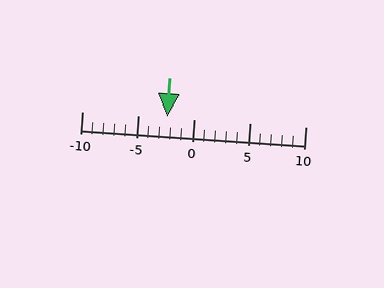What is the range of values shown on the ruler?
The ruler shows values from -10 to 10.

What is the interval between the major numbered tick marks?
The major tick marks are spaced 5 units apart.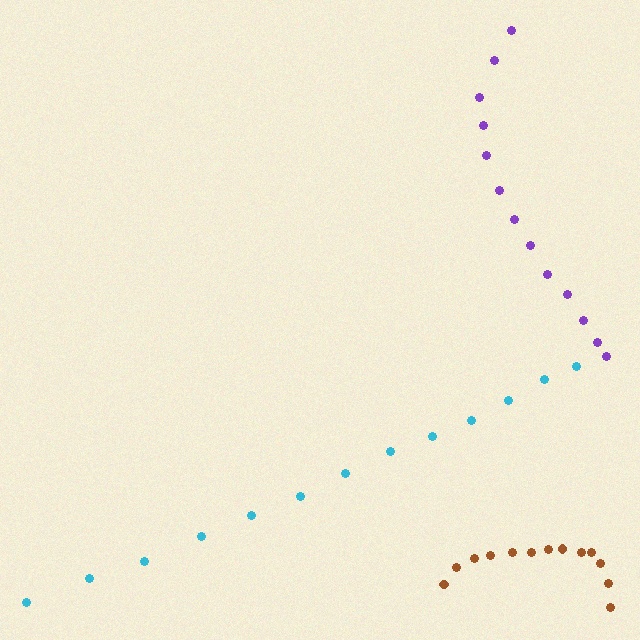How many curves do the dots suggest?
There are 3 distinct paths.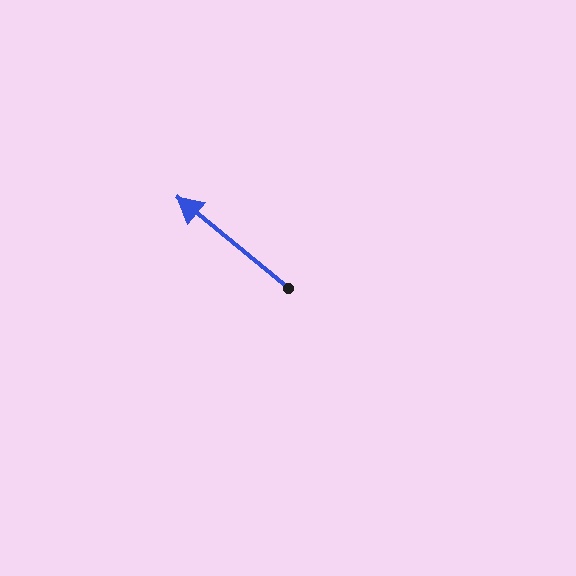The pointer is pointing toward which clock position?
Roughly 10 o'clock.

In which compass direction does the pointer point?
Northwest.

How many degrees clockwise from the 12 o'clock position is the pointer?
Approximately 309 degrees.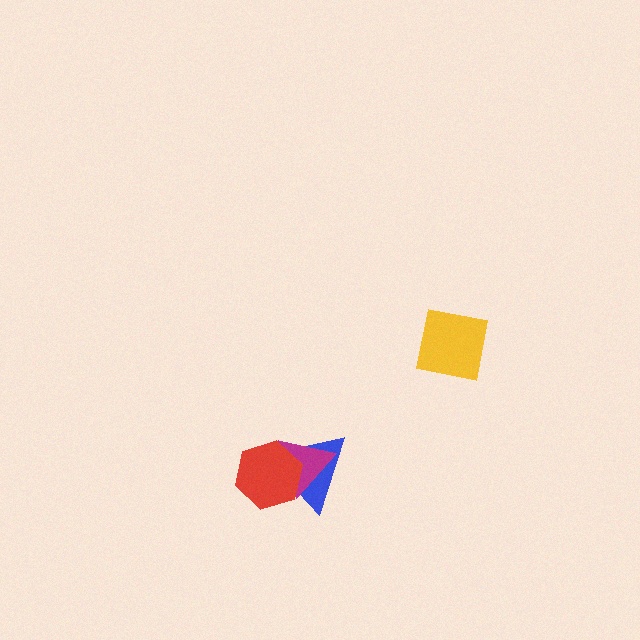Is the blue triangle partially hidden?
Yes, it is partially covered by another shape.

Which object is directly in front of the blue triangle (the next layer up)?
The magenta triangle is directly in front of the blue triangle.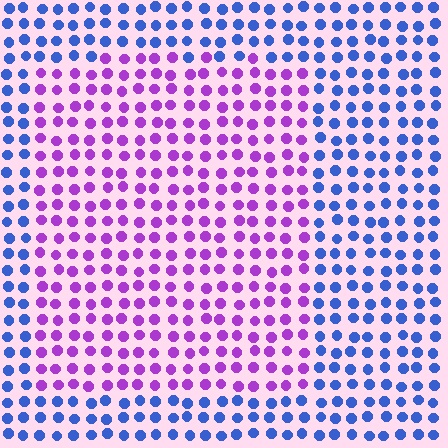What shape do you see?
I see a rectangle.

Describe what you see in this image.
The image is filled with small blue elements in a uniform arrangement. A rectangle-shaped region is visible where the elements are tinted to a slightly different hue, forming a subtle color boundary.